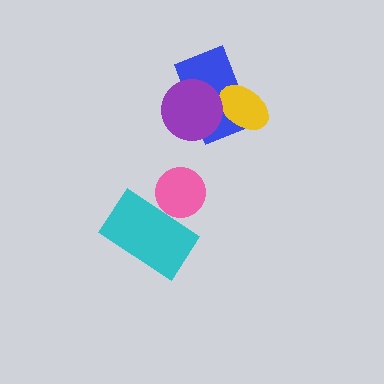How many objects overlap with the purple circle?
2 objects overlap with the purple circle.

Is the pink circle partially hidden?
Yes, it is partially covered by another shape.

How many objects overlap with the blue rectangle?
2 objects overlap with the blue rectangle.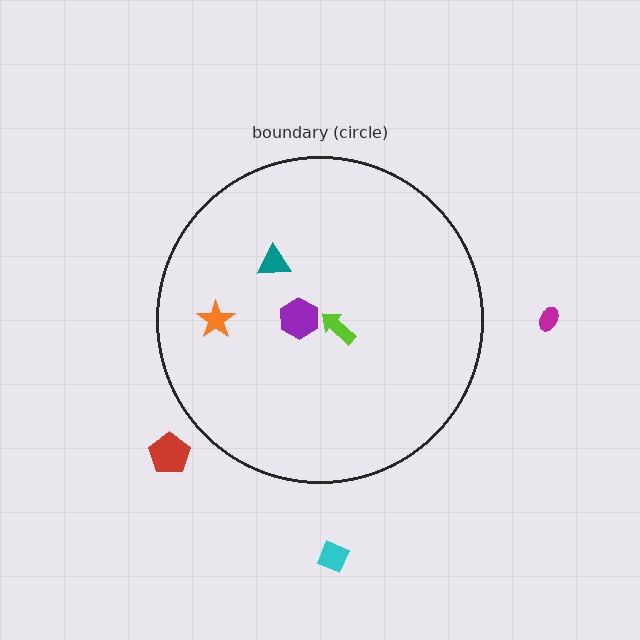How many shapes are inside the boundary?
4 inside, 3 outside.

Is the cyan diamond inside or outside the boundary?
Outside.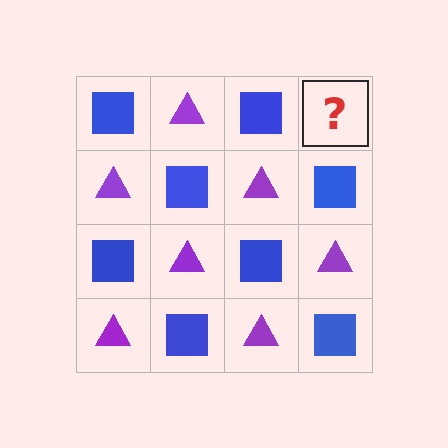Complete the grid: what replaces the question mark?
The question mark should be replaced with a purple triangle.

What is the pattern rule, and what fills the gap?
The rule is that it alternates blue square and purple triangle in a checkerboard pattern. The gap should be filled with a purple triangle.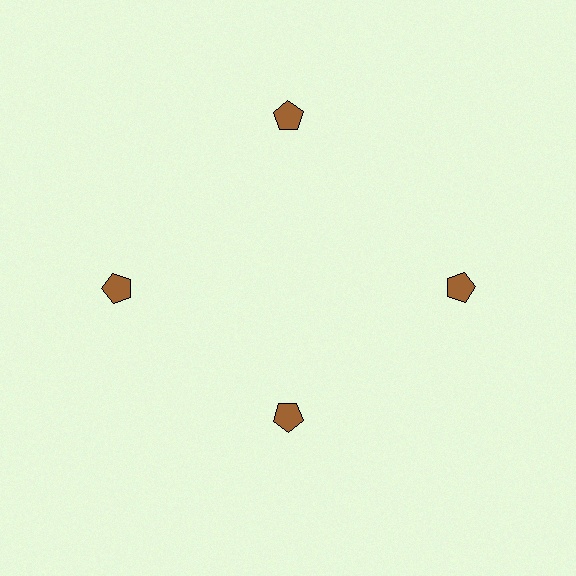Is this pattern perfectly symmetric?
No. The 4 brown pentagons are arranged in a ring, but one element near the 6 o'clock position is pulled inward toward the center, breaking the 4-fold rotational symmetry.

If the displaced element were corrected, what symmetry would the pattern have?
It would have 4-fold rotational symmetry — the pattern would map onto itself every 90 degrees.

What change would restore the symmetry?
The symmetry would be restored by moving it outward, back onto the ring so that all 4 pentagons sit at equal angles and equal distance from the center.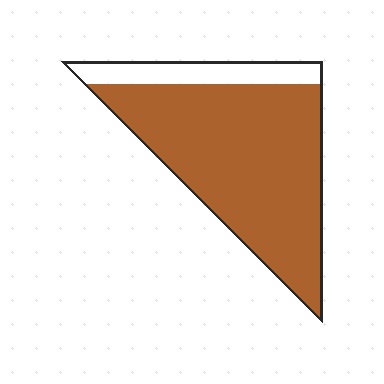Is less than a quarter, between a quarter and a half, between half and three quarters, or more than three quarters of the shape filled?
More than three quarters.